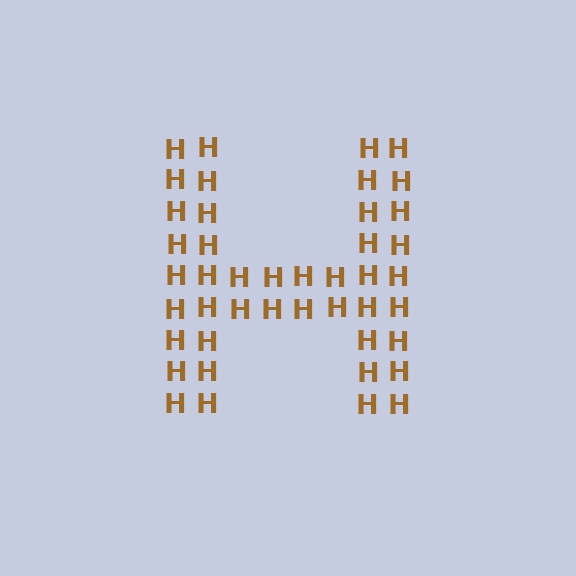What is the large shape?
The large shape is the letter H.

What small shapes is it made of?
It is made of small letter H's.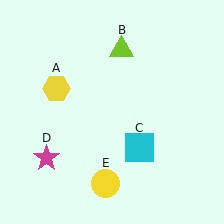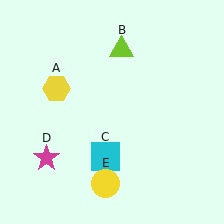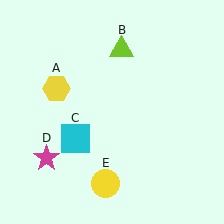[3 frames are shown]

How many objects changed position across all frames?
1 object changed position: cyan square (object C).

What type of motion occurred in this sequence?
The cyan square (object C) rotated clockwise around the center of the scene.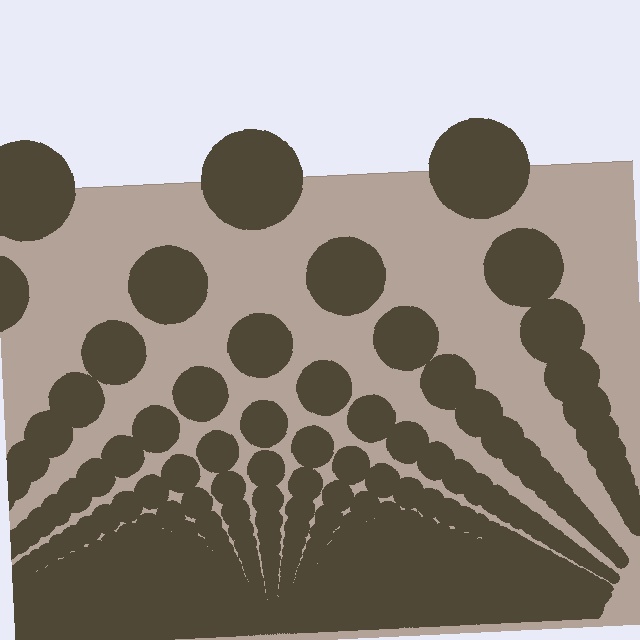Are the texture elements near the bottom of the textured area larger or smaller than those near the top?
Smaller. The gradient is inverted — elements near the bottom are smaller and denser.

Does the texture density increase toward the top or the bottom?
Density increases toward the bottom.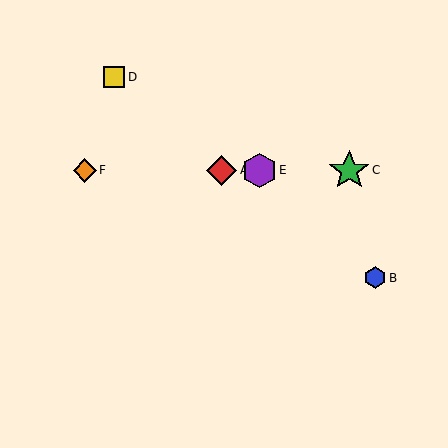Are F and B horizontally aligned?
No, F is at y≈170 and B is at y≈278.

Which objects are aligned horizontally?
Objects A, C, E, F are aligned horizontally.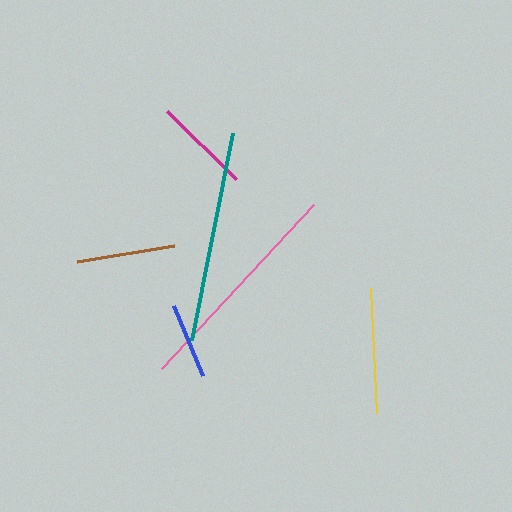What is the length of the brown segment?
The brown segment is approximately 98 pixels long.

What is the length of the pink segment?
The pink segment is approximately 224 pixels long.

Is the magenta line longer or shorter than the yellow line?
The yellow line is longer than the magenta line.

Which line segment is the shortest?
The blue line is the shortest at approximately 76 pixels.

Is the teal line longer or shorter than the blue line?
The teal line is longer than the blue line.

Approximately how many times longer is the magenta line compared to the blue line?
The magenta line is approximately 1.3 times the length of the blue line.